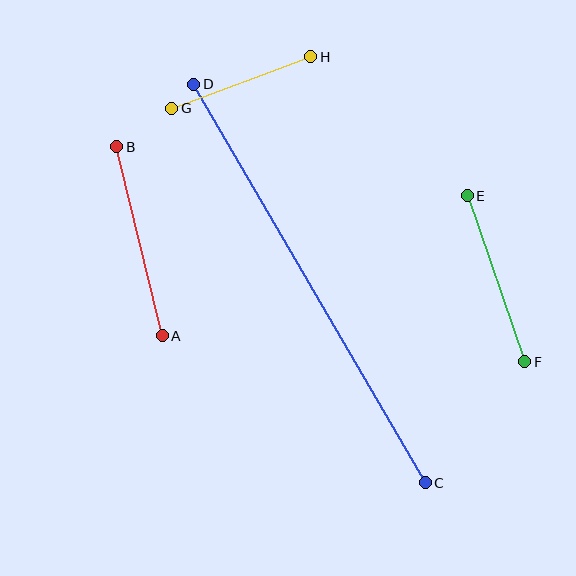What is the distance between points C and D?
The distance is approximately 461 pixels.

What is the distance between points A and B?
The distance is approximately 195 pixels.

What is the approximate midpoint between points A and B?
The midpoint is at approximately (140, 241) pixels.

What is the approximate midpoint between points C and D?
The midpoint is at approximately (310, 284) pixels.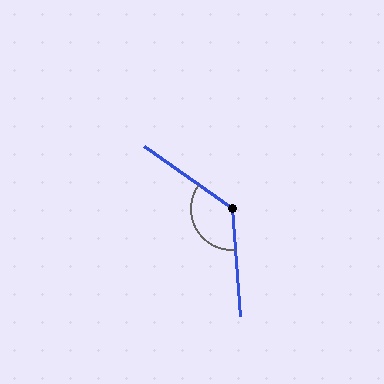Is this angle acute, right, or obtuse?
It is obtuse.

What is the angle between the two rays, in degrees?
Approximately 130 degrees.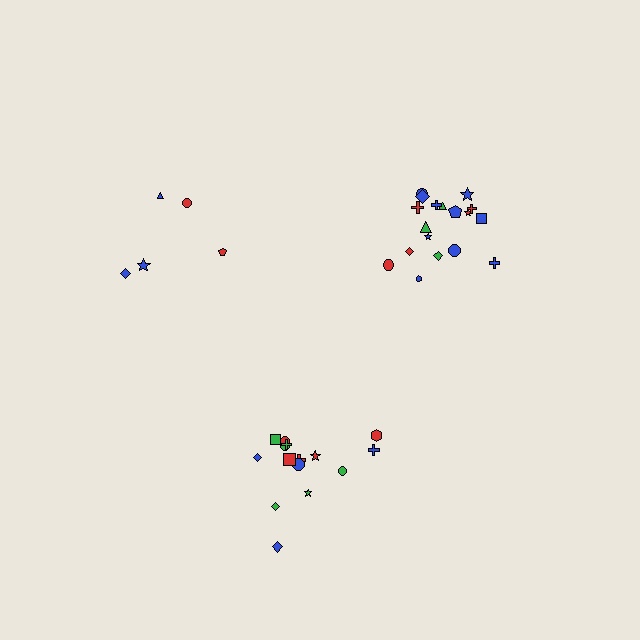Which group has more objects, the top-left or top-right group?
The top-right group.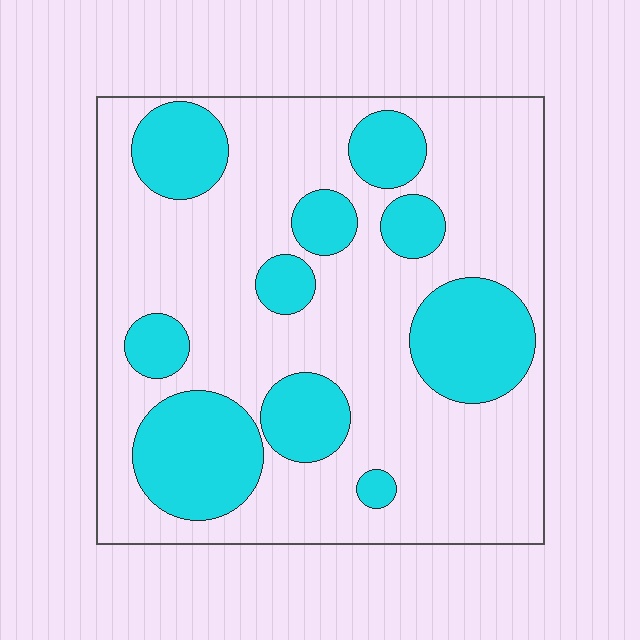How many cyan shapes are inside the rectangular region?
10.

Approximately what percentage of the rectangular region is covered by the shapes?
Approximately 30%.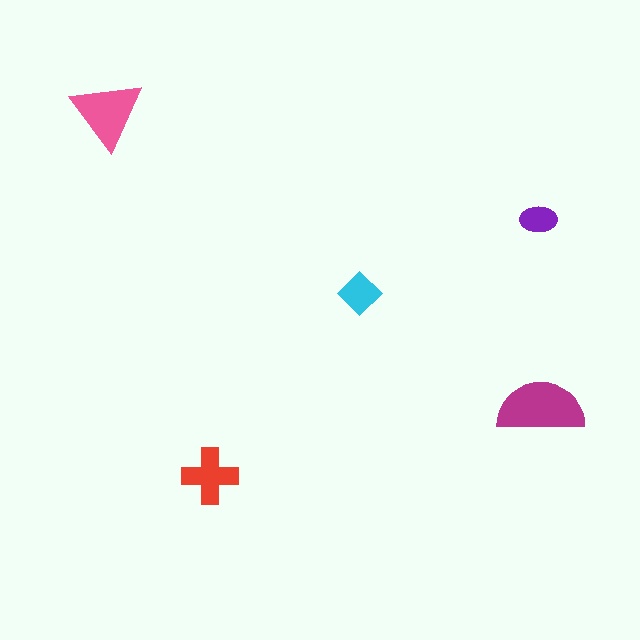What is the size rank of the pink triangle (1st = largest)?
2nd.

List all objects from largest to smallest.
The magenta semicircle, the pink triangle, the red cross, the cyan diamond, the purple ellipse.